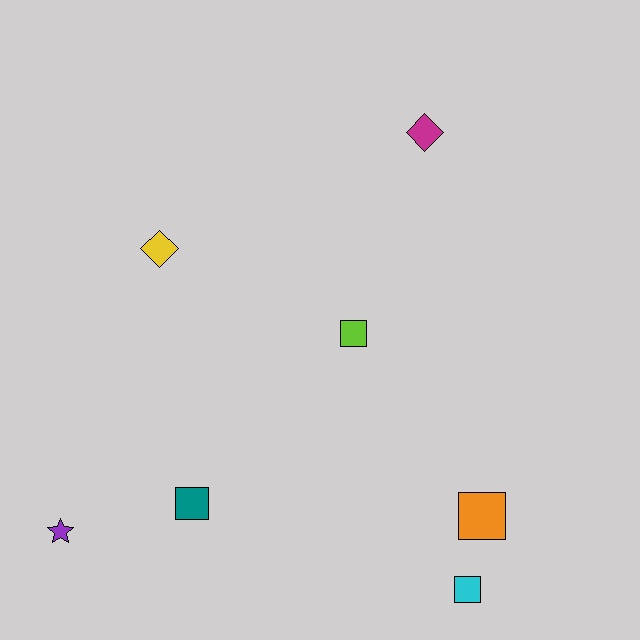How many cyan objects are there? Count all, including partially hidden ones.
There is 1 cyan object.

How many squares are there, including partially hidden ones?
There are 4 squares.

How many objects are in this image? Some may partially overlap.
There are 7 objects.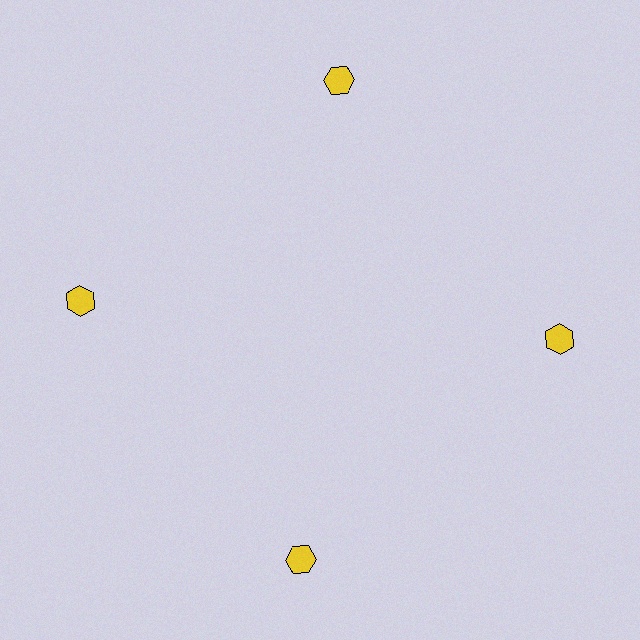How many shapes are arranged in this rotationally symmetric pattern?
There are 4 shapes, arranged in 4 groups of 1.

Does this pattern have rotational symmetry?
Yes, this pattern has 4-fold rotational symmetry. It looks the same after rotating 90 degrees around the center.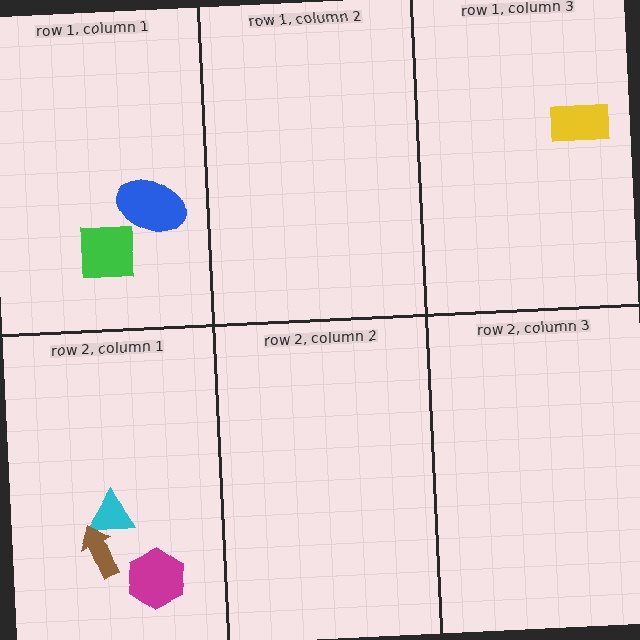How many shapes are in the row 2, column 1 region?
3.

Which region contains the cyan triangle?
The row 2, column 1 region.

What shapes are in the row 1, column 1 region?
The green square, the blue ellipse.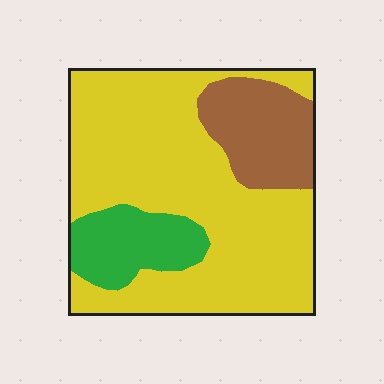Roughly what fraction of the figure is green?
Green covers around 15% of the figure.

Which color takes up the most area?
Yellow, at roughly 70%.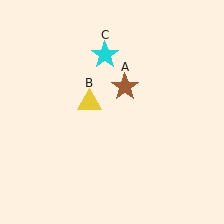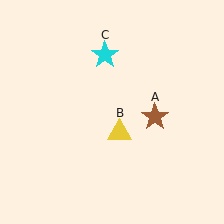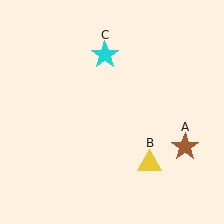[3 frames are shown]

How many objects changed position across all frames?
2 objects changed position: brown star (object A), yellow triangle (object B).